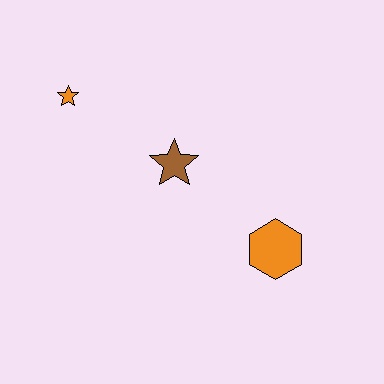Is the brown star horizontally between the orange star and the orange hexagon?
Yes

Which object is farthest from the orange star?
The orange hexagon is farthest from the orange star.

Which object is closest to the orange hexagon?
The brown star is closest to the orange hexagon.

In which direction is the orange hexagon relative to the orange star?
The orange hexagon is to the right of the orange star.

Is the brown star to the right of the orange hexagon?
No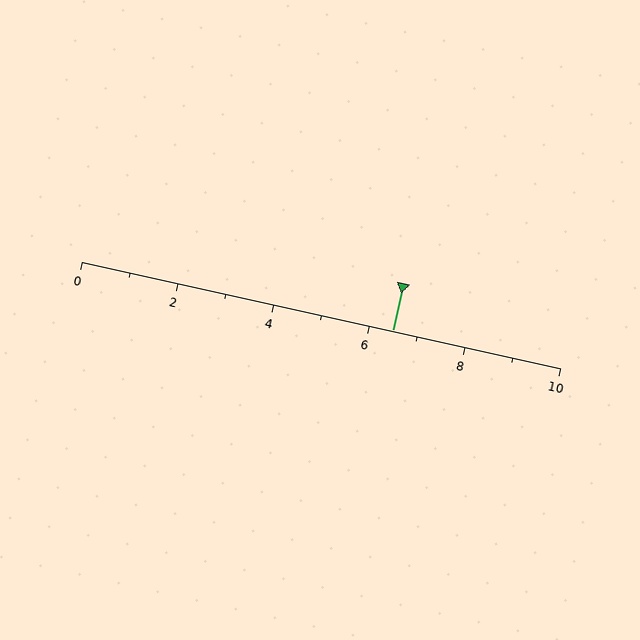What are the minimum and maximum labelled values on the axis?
The axis runs from 0 to 10.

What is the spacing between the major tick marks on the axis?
The major ticks are spaced 2 apart.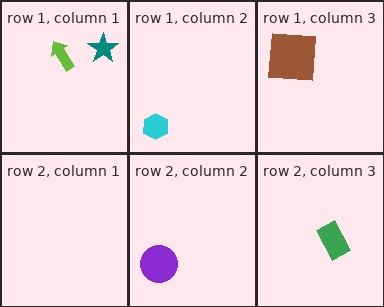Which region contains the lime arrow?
The row 1, column 1 region.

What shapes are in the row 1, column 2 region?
The cyan hexagon.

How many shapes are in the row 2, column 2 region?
1.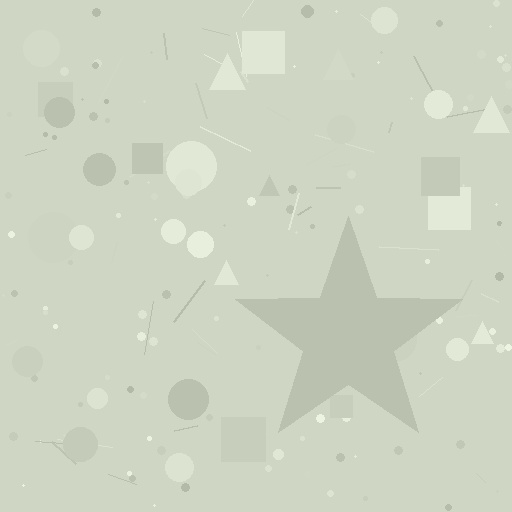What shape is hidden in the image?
A star is hidden in the image.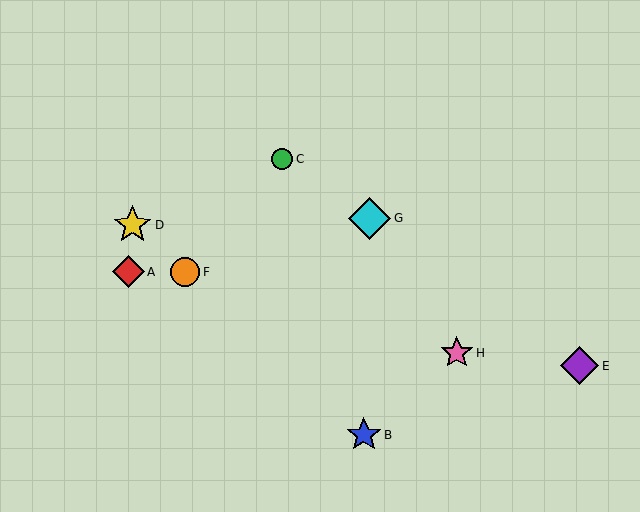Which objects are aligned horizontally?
Objects A, F are aligned horizontally.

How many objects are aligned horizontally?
2 objects (A, F) are aligned horizontally.